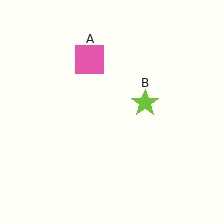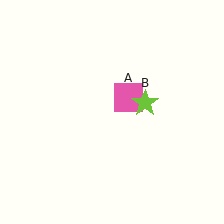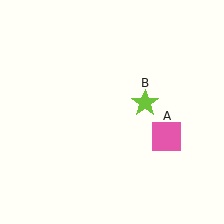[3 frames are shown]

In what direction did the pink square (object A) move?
The pink square (object A) moved down and to the right.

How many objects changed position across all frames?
1 object changed position: pink square (object A).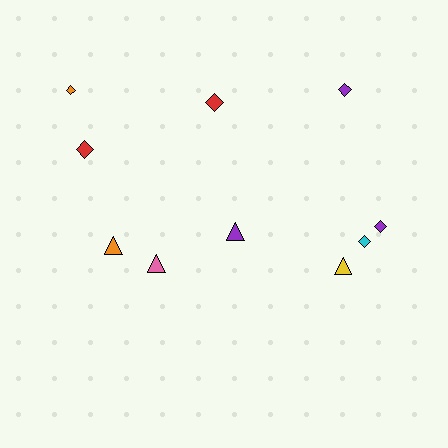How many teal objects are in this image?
There are no teal objects.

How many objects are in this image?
There are 10 objects.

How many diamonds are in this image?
There are 6 diamonds.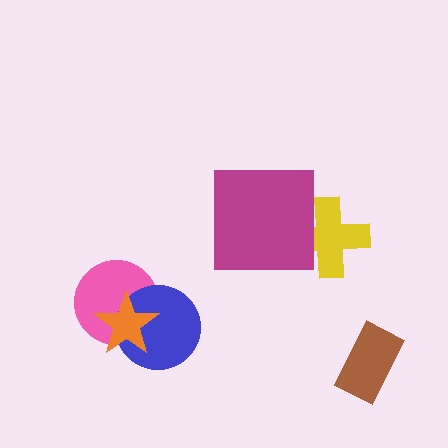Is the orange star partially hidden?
No, no other shape covers it.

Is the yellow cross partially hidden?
Yes, it is partially covered by another shape.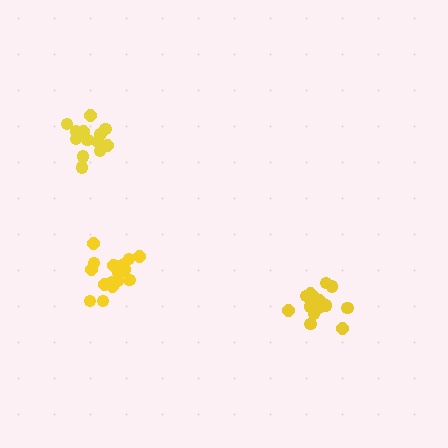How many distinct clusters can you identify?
There are 3 distinct clusters.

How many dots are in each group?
Group 1: 17 dots, Group 2: 16 dots, Group 3: 13 dots (46 total).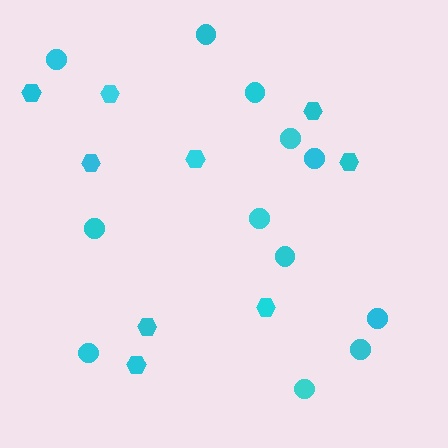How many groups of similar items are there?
There are 2 groups: one group of circles (12) and one group of hexagons (9).